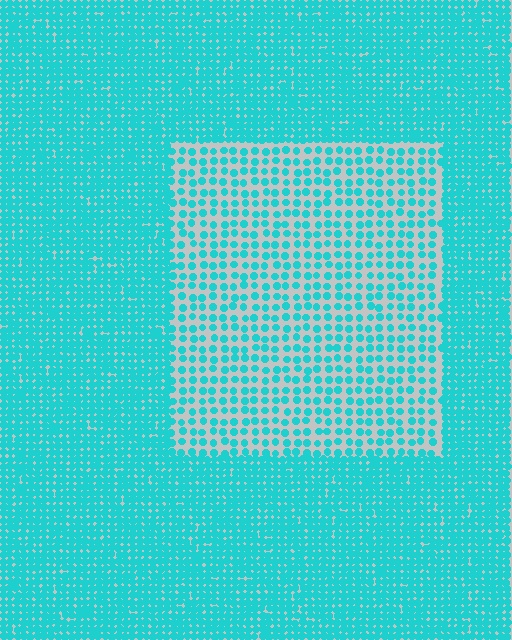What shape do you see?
I see a rectangle.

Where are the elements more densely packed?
The elements are more densely packed outside the rectangle boundary.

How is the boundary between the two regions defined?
The boundary is defined by a change in element density (approximately 2.3x ratio). All elements are the same color, size, and shape.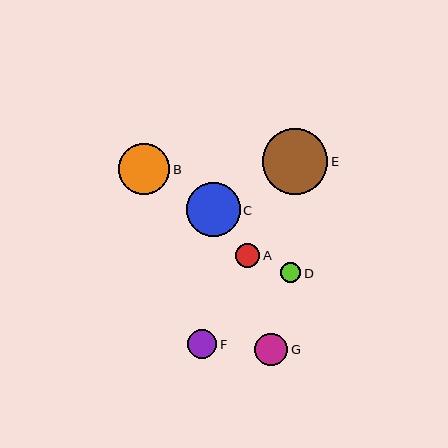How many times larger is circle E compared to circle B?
Circle E is approximately 1.3 times the size of circle B.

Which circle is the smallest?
Circle D is the smallest with a size of approximately 20 pixels.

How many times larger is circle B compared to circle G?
Circle B is approximately 1.6 times the size of circle G.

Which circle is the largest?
Circle E is the largest with a size of approximately 66 pixels.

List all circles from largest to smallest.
From largest to smallest: E, C, B, G, F, A, D.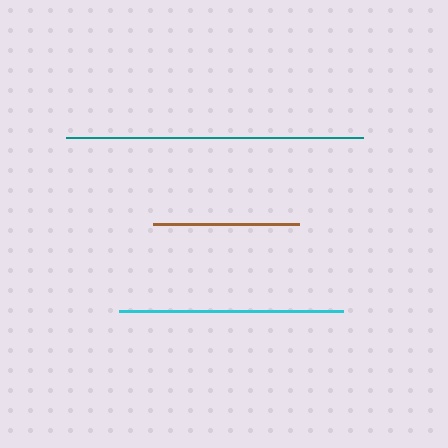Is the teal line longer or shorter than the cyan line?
The teal line is longer than the cyan line.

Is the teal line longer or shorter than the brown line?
The teal line is longer than the brown line.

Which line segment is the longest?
The teal line is the longest at approximately 297 pixels.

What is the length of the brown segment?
The brown segment is approximately 146 pixels long.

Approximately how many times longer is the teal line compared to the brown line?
The teal line is approximately 2.0 times the length of the brown line.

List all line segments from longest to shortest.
From longest to shortest: teal, cyan, brown.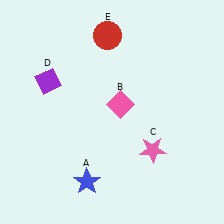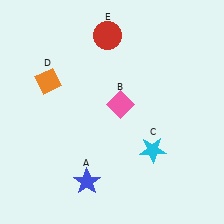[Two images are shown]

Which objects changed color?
C changed from pink to cyan. D changed from purple to orange.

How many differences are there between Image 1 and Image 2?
There are 2 differences between the two images.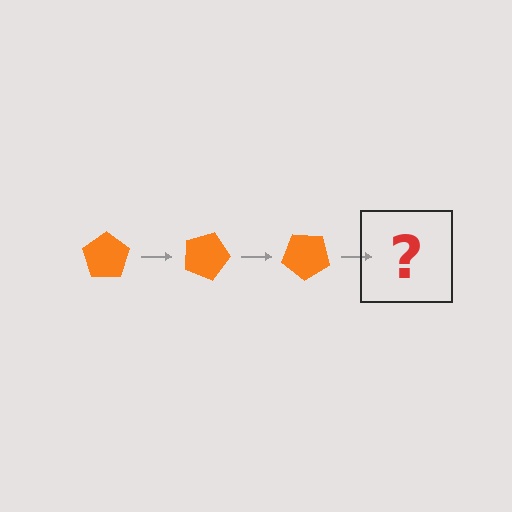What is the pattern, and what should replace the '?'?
The pattern is that the pentagon rotates 20 degrees each step. The '?' should be an orange pentagon rotated 60 degrees.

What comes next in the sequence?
The next element should be an orange pentagon rotated 60 degrees.